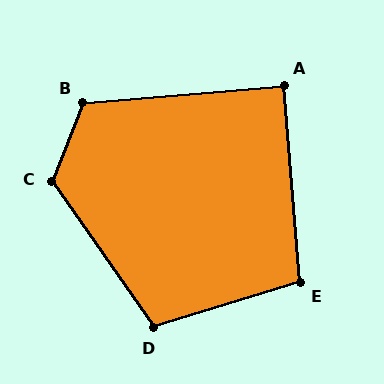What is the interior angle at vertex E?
Approximately 103 degrees (obtuse).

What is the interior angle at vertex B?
Approximately 117 degrees (obtuse).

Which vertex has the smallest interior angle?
A, at approximately 90 degrees.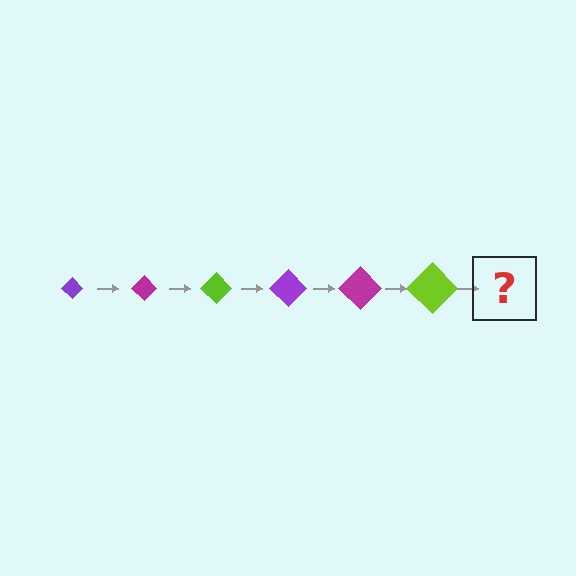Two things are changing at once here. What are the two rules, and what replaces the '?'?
The two rules are that the diamond grows larger each step and the color cycles through purple, magenta, and lime. The '?' should be a purple diamond, larger than the previous one.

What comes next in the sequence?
The next element should be a purple diamond, larger than the previous one.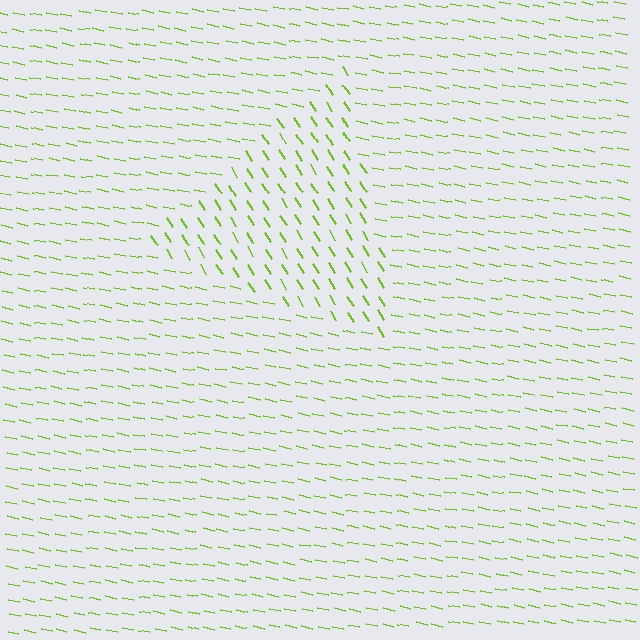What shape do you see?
I see a triangle.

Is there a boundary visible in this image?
Yes, there is a texture boundary formed by a change in line orientation.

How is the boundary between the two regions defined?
The boundary is defined purely by a change in line orientation (approximately 45 degrees difference). All lines are the same color and thickness.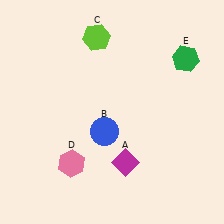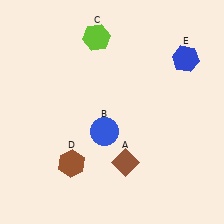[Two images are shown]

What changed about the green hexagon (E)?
In Image 1, E is green. In Image 2, it changed to blue.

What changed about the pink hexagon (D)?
In Image 1, D is pink. In Image 2, it changed to brown.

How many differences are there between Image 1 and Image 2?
There are 3 differences between the two images.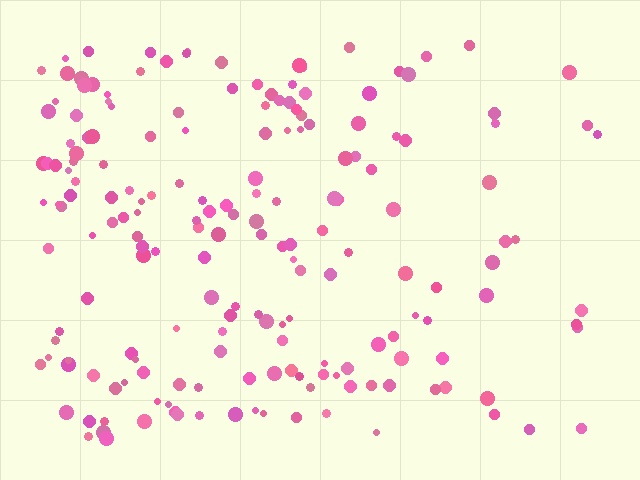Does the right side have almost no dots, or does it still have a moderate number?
Still a moderate number, just noticeably fewer than the left.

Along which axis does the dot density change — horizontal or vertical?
Horizontal.